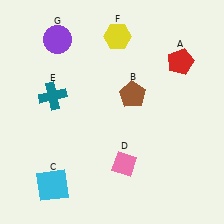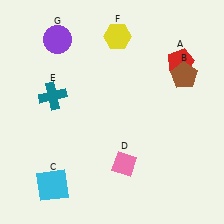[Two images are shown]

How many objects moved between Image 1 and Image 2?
1 object moved between the two images.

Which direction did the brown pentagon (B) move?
The brown pentagon (B) moved right.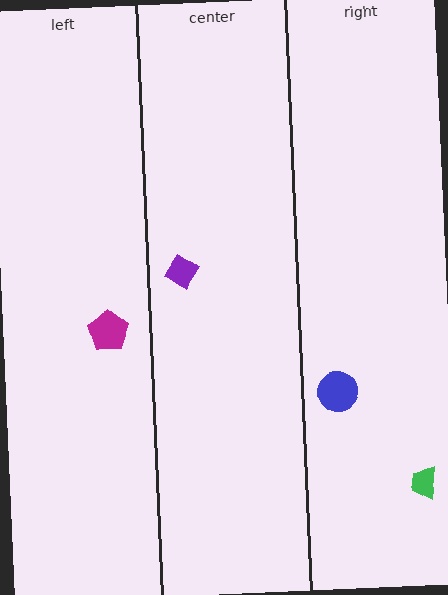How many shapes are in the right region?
2.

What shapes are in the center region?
The purple diamond.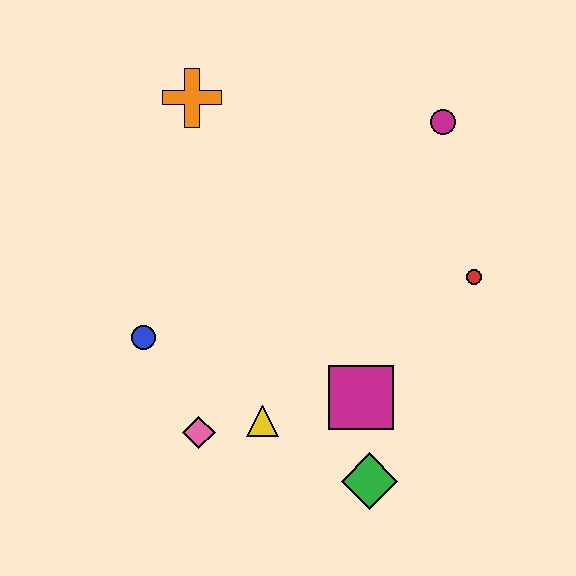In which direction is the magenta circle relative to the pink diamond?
The magenta circle is above the pink diamond.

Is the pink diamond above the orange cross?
No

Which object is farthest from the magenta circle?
The pink diamond is farthest from the magenta circle.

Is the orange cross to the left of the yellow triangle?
Yes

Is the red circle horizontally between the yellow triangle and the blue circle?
No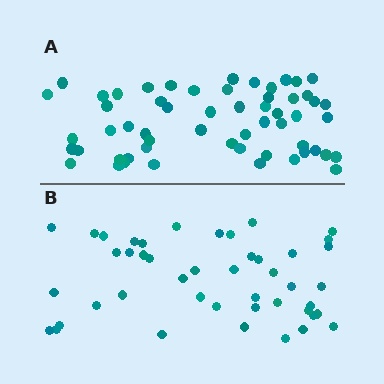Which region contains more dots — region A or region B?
Region A (the top region) has more dots.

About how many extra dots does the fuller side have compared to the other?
Region A has roughly 12 or so more dots than region B.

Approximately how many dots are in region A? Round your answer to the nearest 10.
About 60 dots. (The exact count is 57, which rounds to 60.)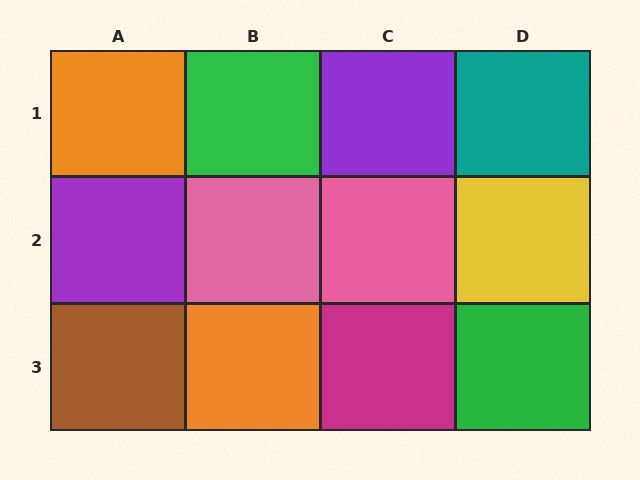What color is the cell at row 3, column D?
Green.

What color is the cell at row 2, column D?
Yellow.